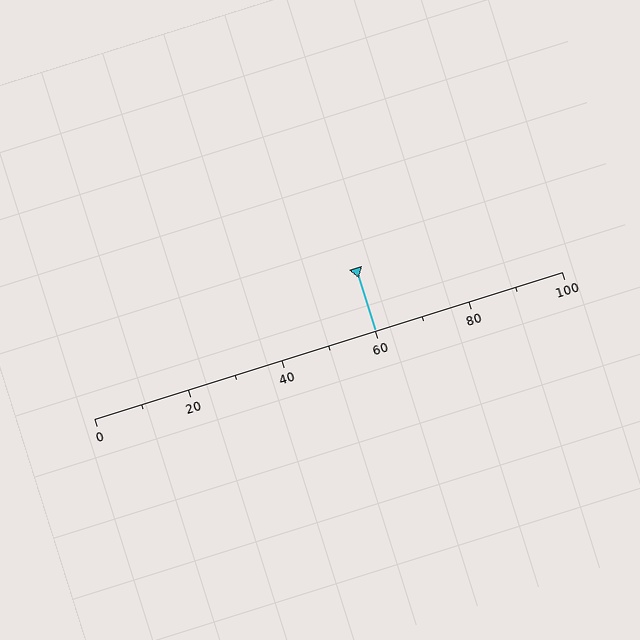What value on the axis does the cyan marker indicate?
The marker indicates approximately 60.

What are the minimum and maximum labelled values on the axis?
The axis runs from 0 to 100.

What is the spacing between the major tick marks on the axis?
The major ticks are spaced 20 apart.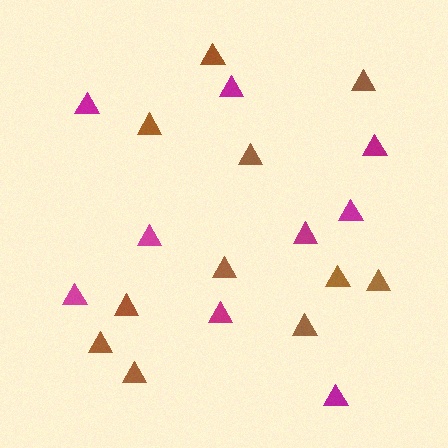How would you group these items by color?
There are 2 groups: one group of brown triangles (11) and one group of magenta triangles (9).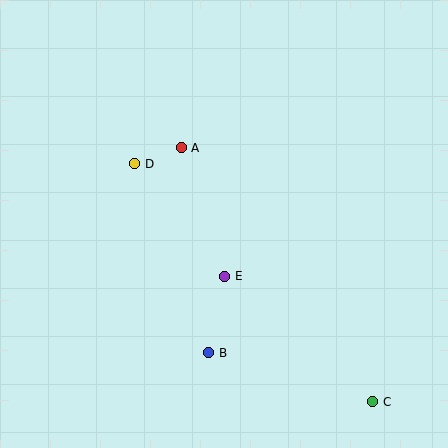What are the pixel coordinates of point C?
Point C is at (373, 402).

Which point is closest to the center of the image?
Point E at (225, 276) is closest to the center.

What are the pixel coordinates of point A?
Point A is at (181, 148).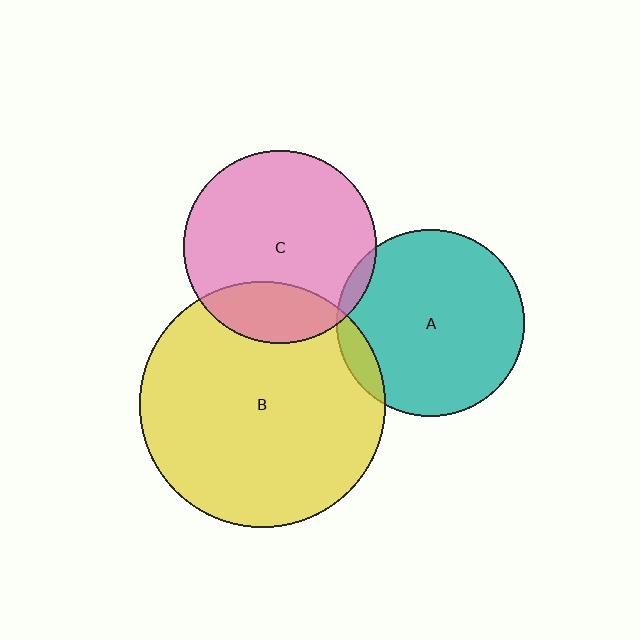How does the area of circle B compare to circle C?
Approximately 1.6 times.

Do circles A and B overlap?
Yes.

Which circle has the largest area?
Circle B (yellow).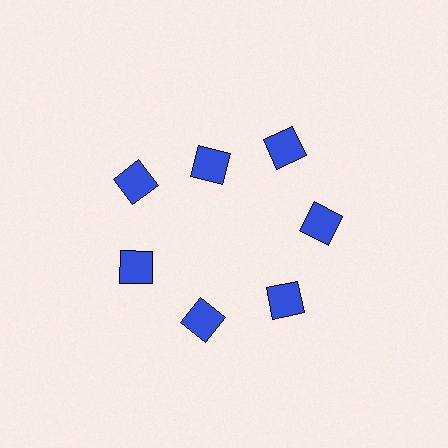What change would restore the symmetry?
The symmetry would be restored by moving it outward, back onto the ring so that all 7 diamonds sit at equal angles and equal distance from the center.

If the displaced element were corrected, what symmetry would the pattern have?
It would have 7-fold rotational symmetry — the pattern would map onto itself every 51 degrees.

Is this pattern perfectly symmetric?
No. The 7 blue diamonds are arranged in a ring, but one element near the 12 o'clock position is pulled inward toward the center, breaking the 7-fold rotational symmetry.